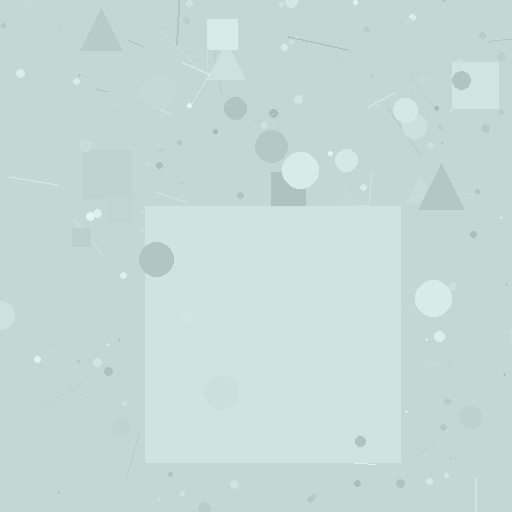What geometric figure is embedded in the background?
A square is embedded in the background.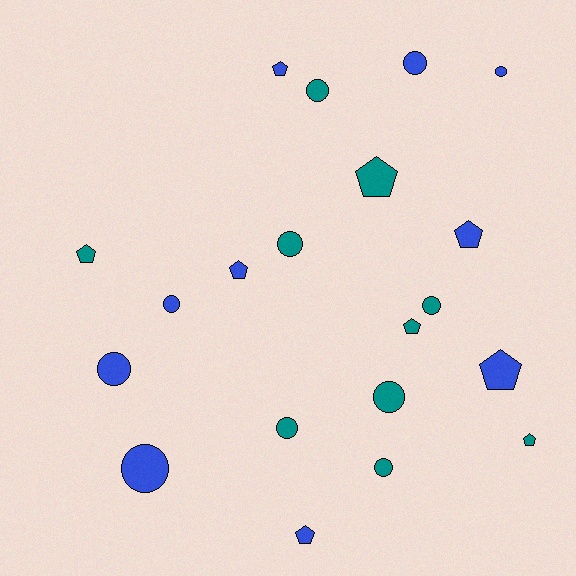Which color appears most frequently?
Teal, with 10 objects.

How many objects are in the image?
There are 20 objects.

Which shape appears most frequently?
Circle, with 11 objects.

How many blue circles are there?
There are 5 blue circles.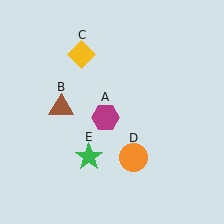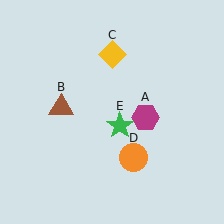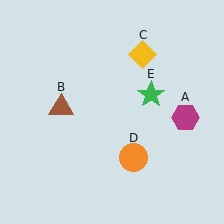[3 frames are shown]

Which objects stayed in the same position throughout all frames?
Brown triangle (object B) and orange circle (object D) remained stationary.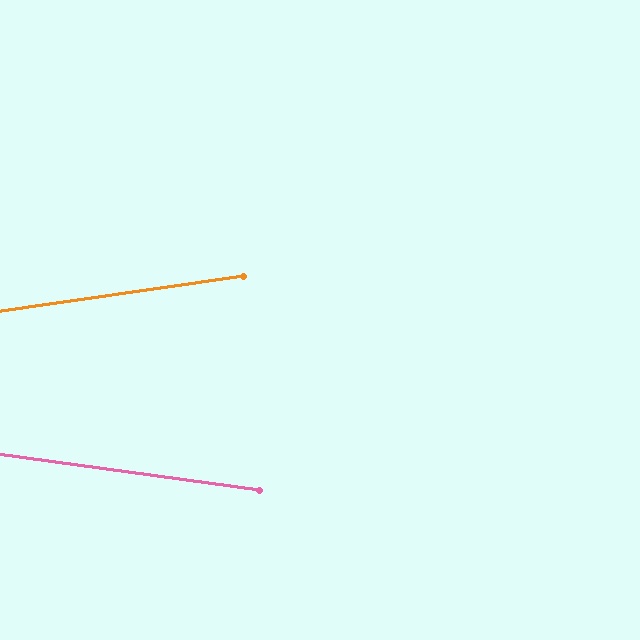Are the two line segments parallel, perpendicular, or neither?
Neither parallel nor perpendicular — they differ by about 16°.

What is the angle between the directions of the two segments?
Approximately 16 degrees.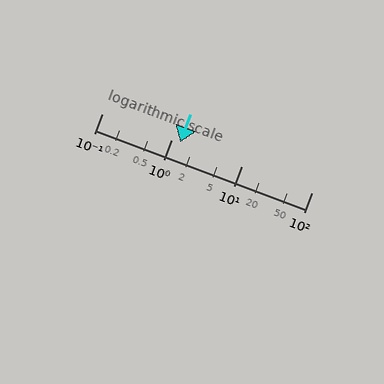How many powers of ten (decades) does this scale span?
The scale spans 3 decades, from 0.1 to 100.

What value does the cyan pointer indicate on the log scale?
The pointer indicates approximately 1.3.